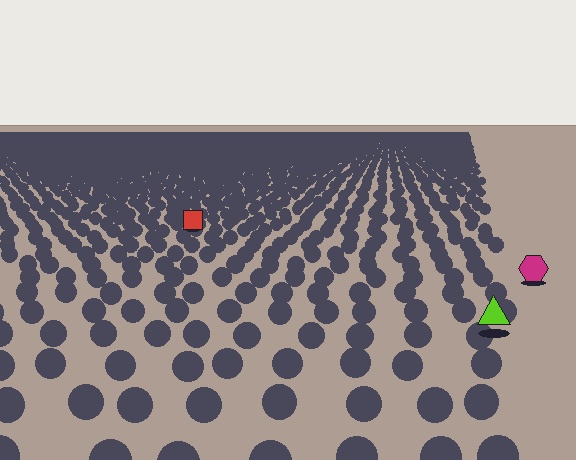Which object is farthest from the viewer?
The red square is farthest from the viewer. It appears smaller and the ground texture around it is denser.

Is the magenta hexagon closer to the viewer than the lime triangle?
No. The lime triangle is closer — you can tell from the texture gradient: the ground texture is coarser near it.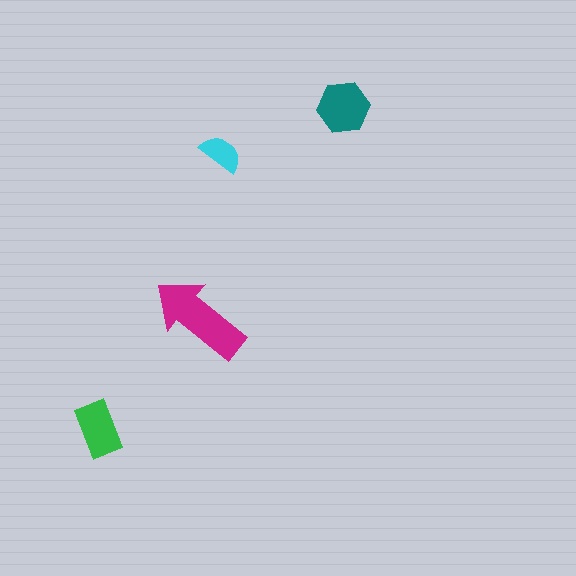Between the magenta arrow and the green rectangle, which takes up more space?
The magenta arrow.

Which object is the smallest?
The cyan semicircle.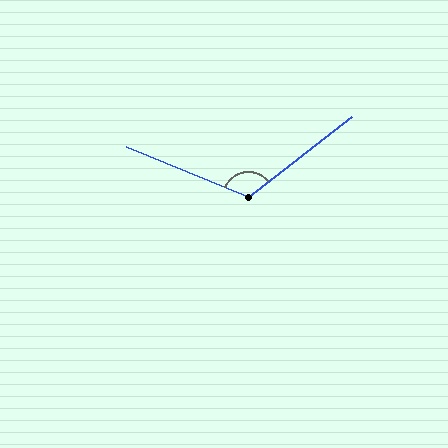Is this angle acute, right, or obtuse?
It is obtuse.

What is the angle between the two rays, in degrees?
Approximately 120 degrees.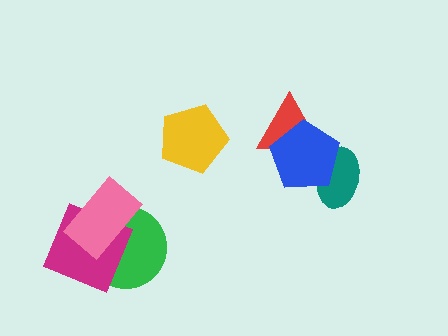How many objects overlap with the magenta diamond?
2 objects overlap with the magenta diamond.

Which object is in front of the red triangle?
The blue pentagon is in front of the red triangle.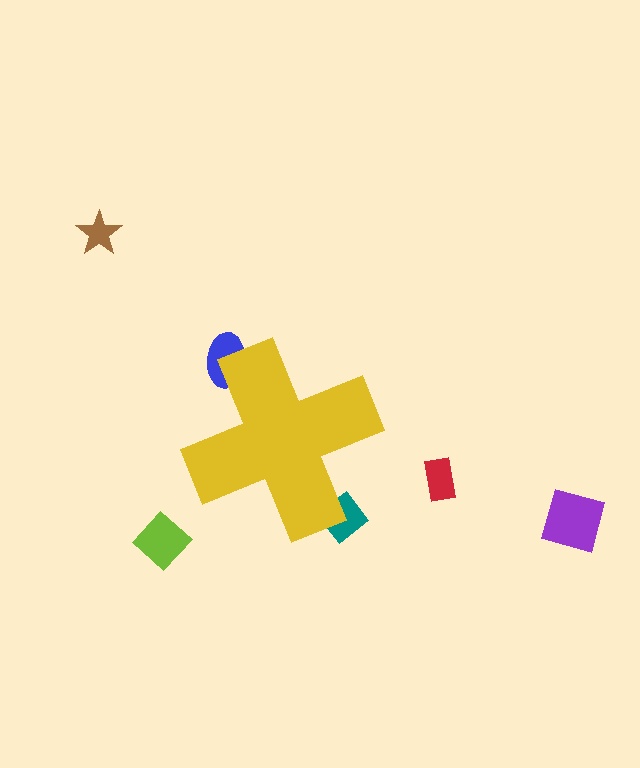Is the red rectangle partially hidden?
No, the red rectangle is fully visible.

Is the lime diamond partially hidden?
No, the lime diamond is fully visible.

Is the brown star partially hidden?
No, the brown star is fully visible.